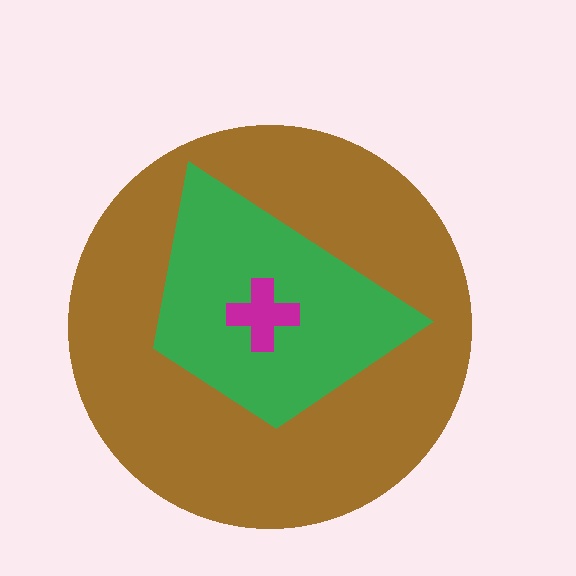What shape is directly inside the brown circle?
The green trapezoid.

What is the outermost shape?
The brown circle.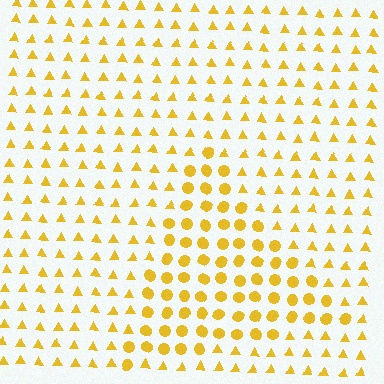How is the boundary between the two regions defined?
The boundary is defined by a change in element shape: circles inside vs. triangles outside. All elements share the same color and spacing.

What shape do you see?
I see a triangle.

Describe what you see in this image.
The image is filled with small yellow elements arranged in a uniform grid. A triangle-shaped region contains circles, while the surrounding area contains triangles. The boundary is defined purely by the change in element shape.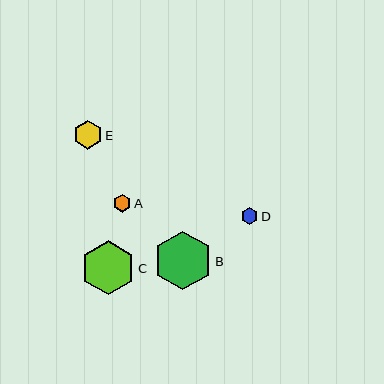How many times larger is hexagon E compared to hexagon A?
Hexagon E is approximately 1.6 times the size of hexagon A.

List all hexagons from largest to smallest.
From largest to smallest: B, C, E, A, D.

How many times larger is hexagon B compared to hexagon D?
Hexagon B is approximately 3.5 times the size of hexagon D.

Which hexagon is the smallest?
Hexagon D is the smallest with a size of approximately 17 pixels.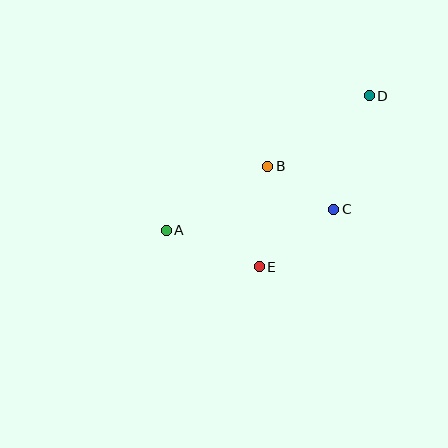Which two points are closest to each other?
Points B and C are closest to each other.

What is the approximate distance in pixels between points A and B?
The distance between A and B is approximately 120 pixels.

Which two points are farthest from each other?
Points A and D are farthest from each other.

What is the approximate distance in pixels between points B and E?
The distance between B and E is approximately 101 pixels.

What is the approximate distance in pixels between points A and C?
The distance between A and C is approximately 169 pixels.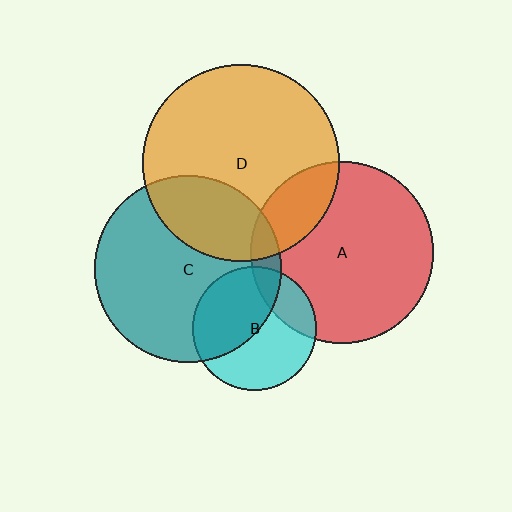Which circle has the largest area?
Circle D (orange).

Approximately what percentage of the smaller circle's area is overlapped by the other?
Approximately 10%.